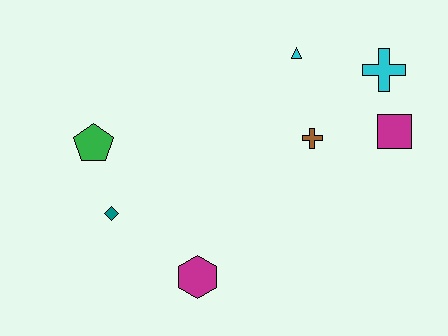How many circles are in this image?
There are no circles.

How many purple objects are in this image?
There are no purple objects.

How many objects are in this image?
There are 7 objects.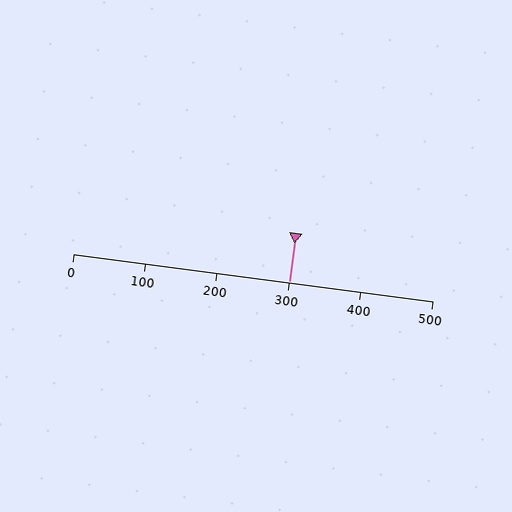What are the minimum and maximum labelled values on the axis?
The axis runs from 0 to 500.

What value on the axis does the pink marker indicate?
The marker indicates approximately 300.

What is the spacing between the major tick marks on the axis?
The major ticks are spaced 100 apart.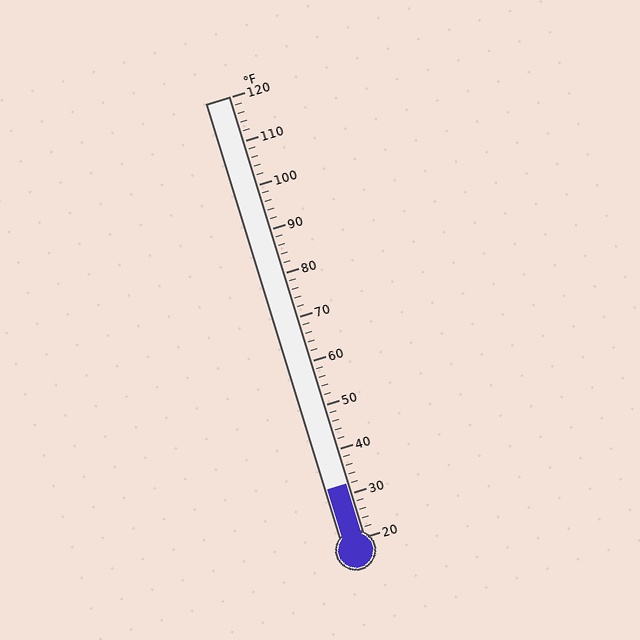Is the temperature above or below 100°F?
The temperature is below 100°F.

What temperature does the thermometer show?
The thermometer shows approximately 32°F.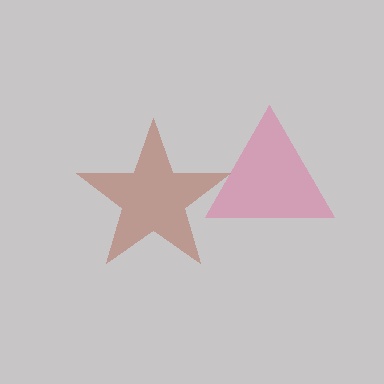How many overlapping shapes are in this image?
There are 2 overlapping shapes in the image.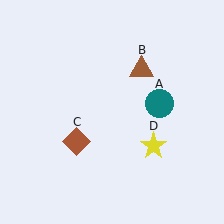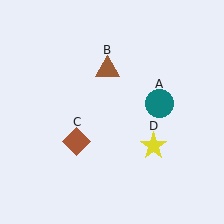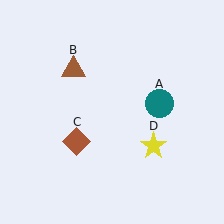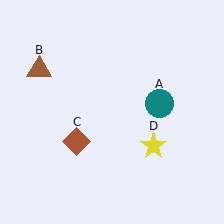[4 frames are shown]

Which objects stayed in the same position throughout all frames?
Teal circle (object A) and brown diamond (object C) and yellow star (object D) remained stationary.